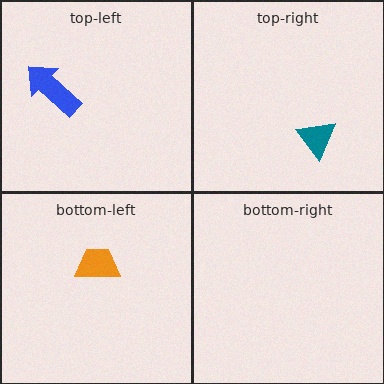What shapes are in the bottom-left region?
The orange trapezoid.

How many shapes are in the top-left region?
1.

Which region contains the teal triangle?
The top-right region.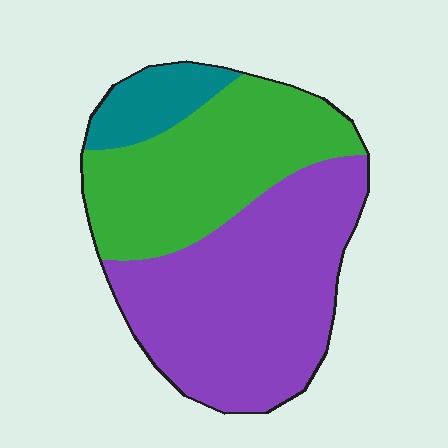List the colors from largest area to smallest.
From largest to smallest: purple, green, teal.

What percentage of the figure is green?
Green takes up about three eighths (3/8) of the figure.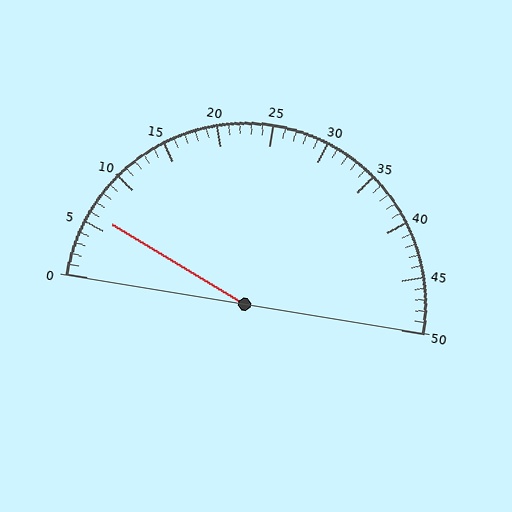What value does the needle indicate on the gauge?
The needle indicates approximately 6.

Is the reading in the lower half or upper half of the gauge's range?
The reading is in the lower half of the range (0 to 50).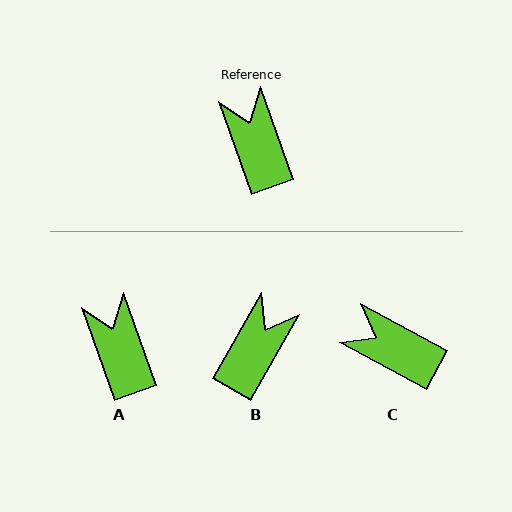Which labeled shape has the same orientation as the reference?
A.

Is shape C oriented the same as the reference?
No, it is off by about 42 degrees.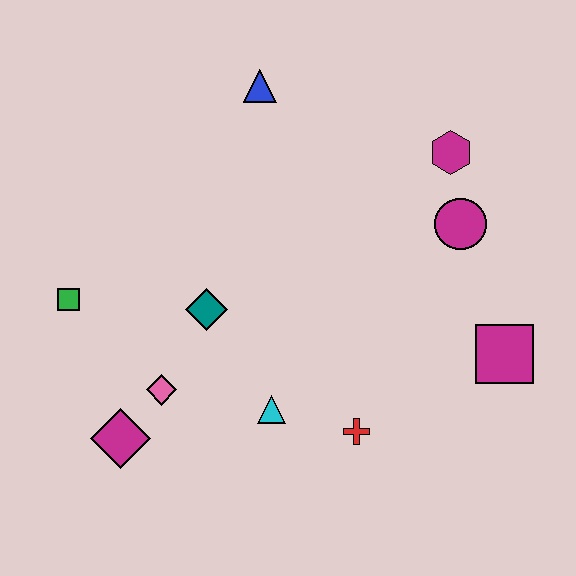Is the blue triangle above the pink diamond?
Yes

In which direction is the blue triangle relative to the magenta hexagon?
The blue triangle is to the left of the magenta hexagon.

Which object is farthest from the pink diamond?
The magenta hexagon is farthest from the pink diamond.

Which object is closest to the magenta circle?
The magenta hexagon is closest to the magenta circle.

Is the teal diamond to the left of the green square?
No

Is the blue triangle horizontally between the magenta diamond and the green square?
No